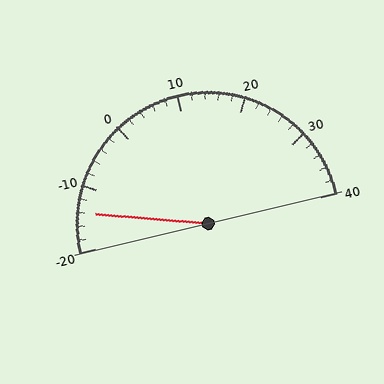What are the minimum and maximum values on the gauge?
The gauge ranges from -20 to 40.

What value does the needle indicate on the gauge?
The needle indicates approximately -14.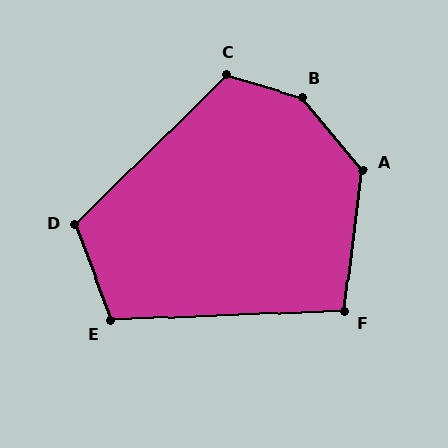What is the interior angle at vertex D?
Approximately 114 degrees (obtuse).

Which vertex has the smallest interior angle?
F, at approximately 100 degrees.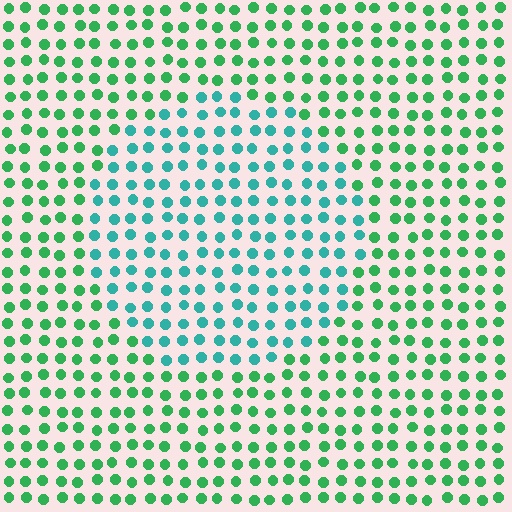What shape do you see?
I see a circle.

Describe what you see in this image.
The image is filled with small green elements in a uniform arrangement. A circle-shaped region is visible where the elements are tinted to a slightly different hue, forming a subtle color boundary.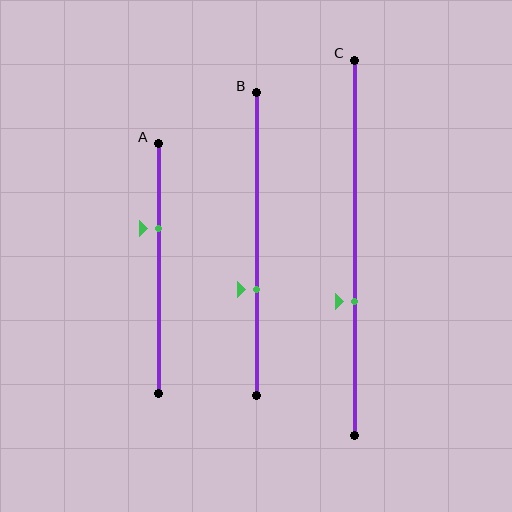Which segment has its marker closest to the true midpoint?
Segment C has its marker closest to the true midpoint.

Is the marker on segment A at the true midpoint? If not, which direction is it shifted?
No, the marker on segment A is shifted upward by about 16% of the segment length.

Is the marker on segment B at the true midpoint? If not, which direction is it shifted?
No, the marker on segment B is shifted downward by about 15% of the segment length.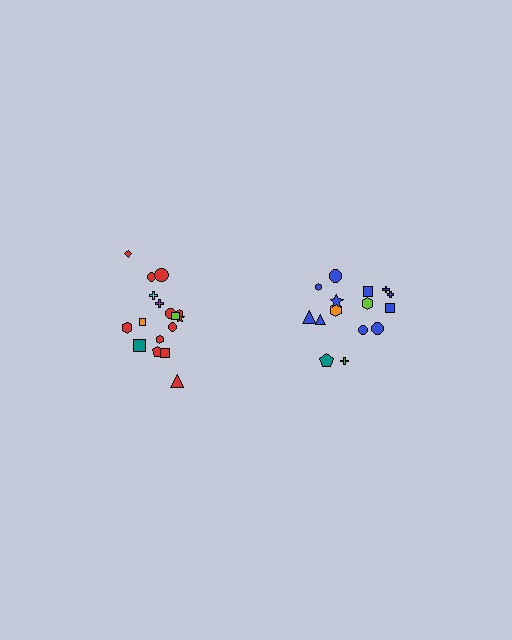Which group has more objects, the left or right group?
The left group.